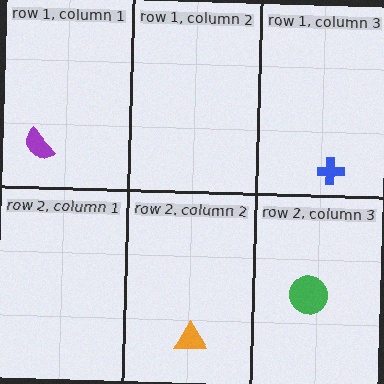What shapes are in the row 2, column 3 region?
The green circle.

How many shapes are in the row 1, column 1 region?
1.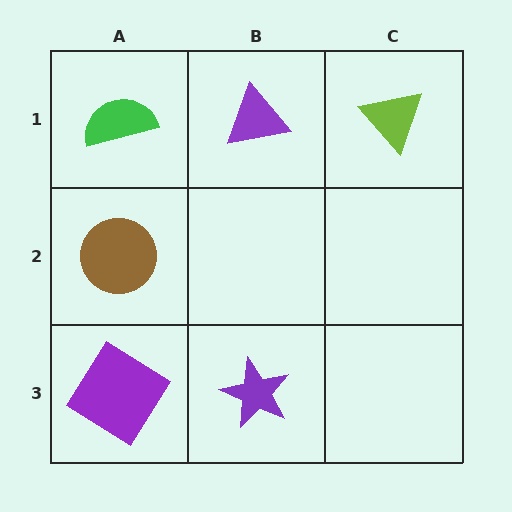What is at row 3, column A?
A purple diamond.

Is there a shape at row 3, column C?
No, that cell is empty.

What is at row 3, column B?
A purple star.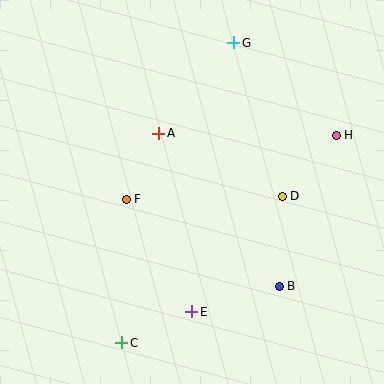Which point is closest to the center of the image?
Point F at (126, 199) is closest to the center.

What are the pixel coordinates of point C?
Point C is at (122, 343).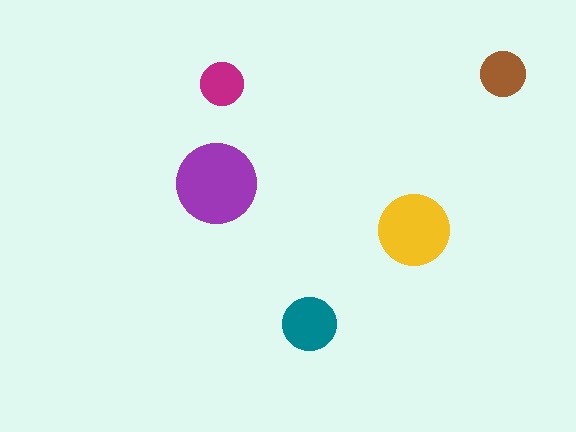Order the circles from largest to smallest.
the purple one, the yellow one, the teal one, the brown one, the magenta one.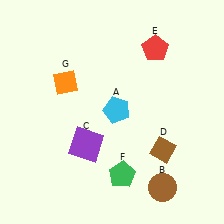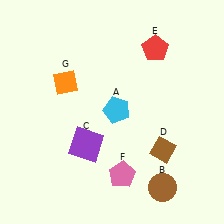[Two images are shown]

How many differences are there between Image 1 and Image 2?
There is 1 difference between the two images.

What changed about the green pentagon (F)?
In Image 1, F is green. In Image 2, it changed to pink.